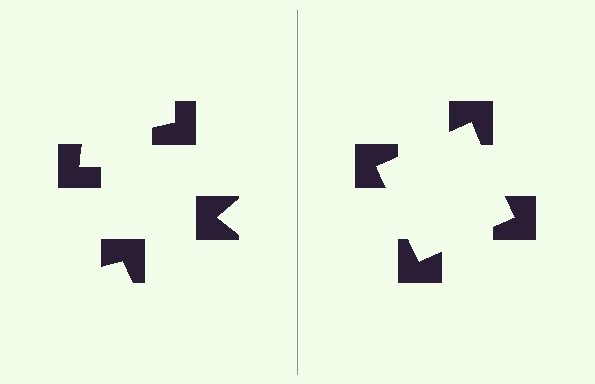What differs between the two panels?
The notched squares are positioned identically on both sides; only the wedge orientations differ. On the right they align to a square; on the left they are misaligned.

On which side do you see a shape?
An illusory square appears on the right side. On the left side the wedge cuts are rotated, so no coherent shape forms.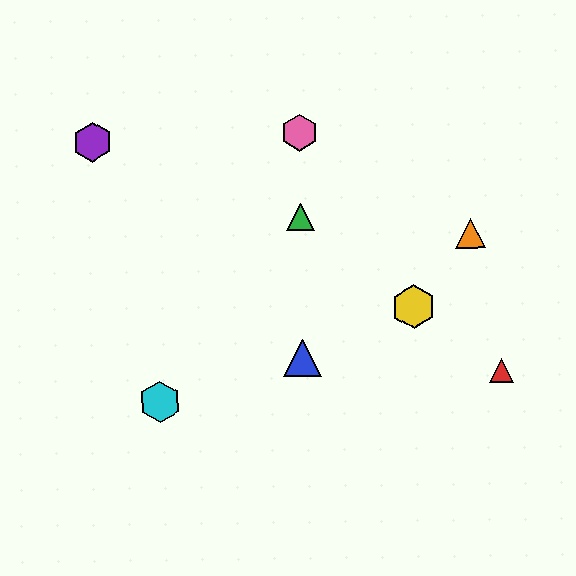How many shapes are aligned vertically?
3 shapes (the blue triangle, the green triangle, the pink hexagon) are aligned vertically.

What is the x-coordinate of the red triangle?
The red triangle is at x≈502.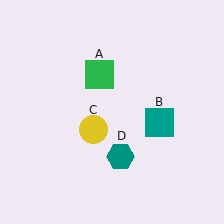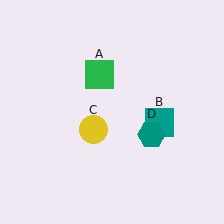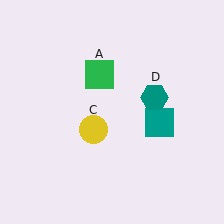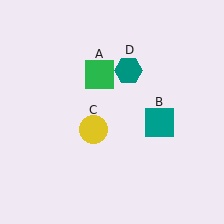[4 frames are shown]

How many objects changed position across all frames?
1 object changed position: teal hexagon (object D).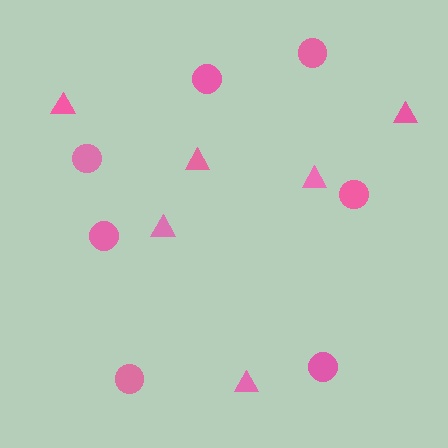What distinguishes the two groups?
There are 2 groups: one group of circles (7) and one group of triangles (6).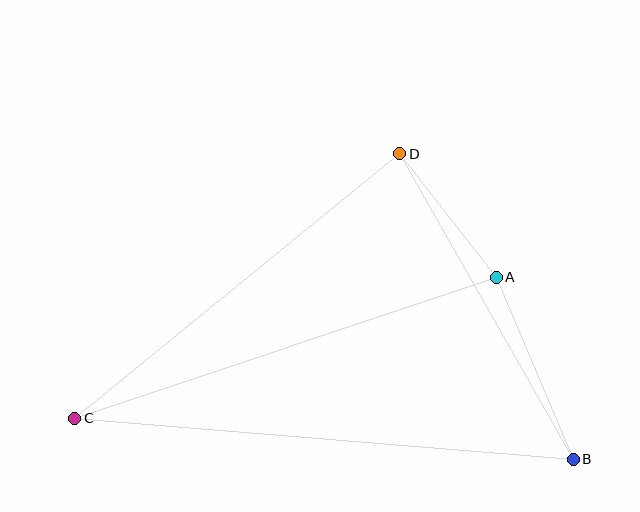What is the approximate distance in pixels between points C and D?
The distance between C and D is approximately 419 pixels.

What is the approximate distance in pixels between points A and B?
The distance between A and B is approximately 198 pixels.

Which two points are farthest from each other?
Points B and C are farthest from each other.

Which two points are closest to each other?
Points A and D are closest to each other.